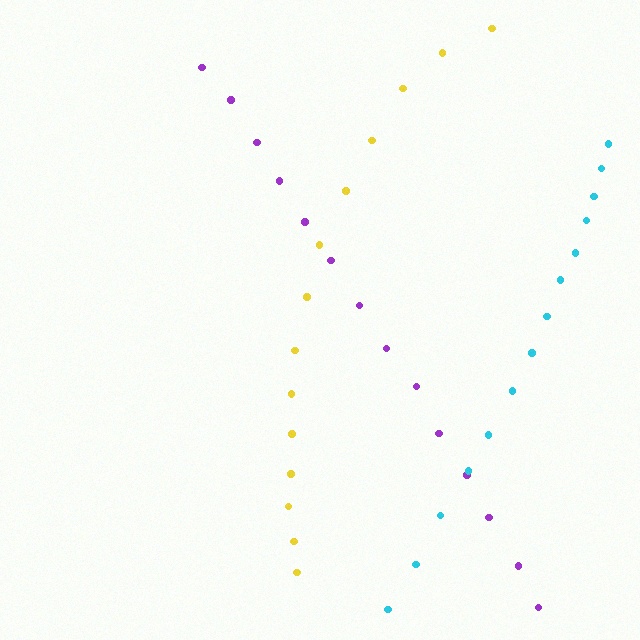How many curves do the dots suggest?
There are 3 distinct paths.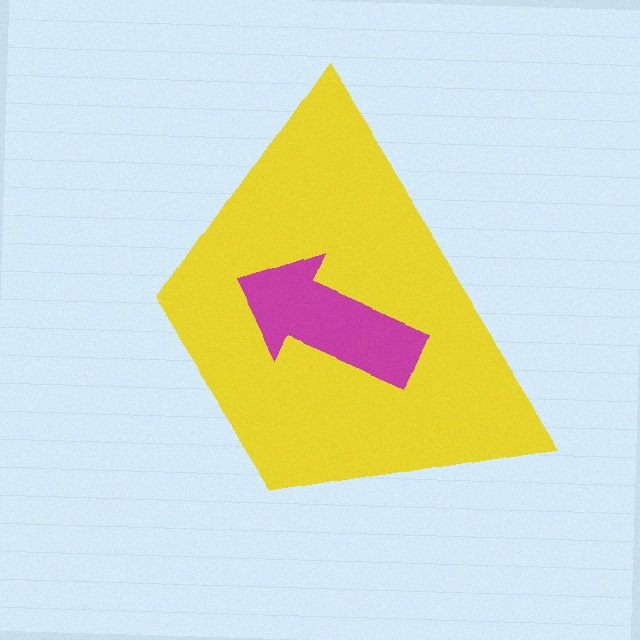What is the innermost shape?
The magenta arrow.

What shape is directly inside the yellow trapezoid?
The magenta arrow.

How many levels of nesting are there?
2.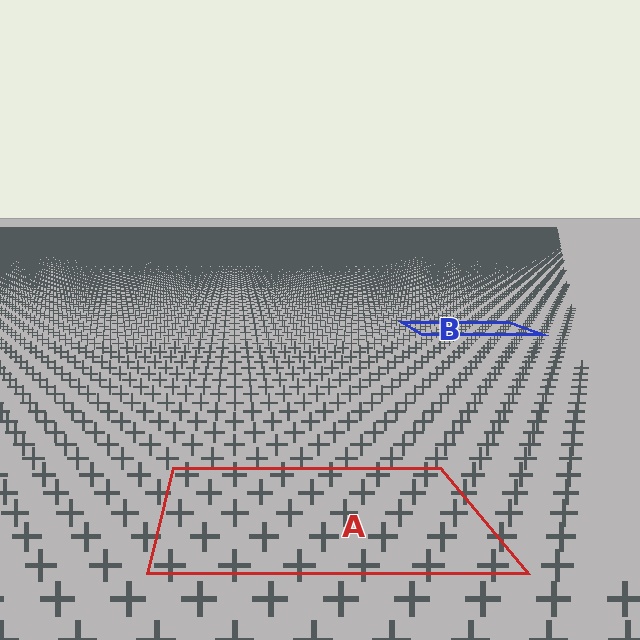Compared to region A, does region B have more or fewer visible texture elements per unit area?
Region B has more texture elements per unit area — they are packed more densely because it is farther away.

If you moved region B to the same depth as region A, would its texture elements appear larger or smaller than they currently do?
They would appear larger. At a closer depth, the same texture elements are projected at a bigger on-screen size.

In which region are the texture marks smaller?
The texture marks are smaller in region B, because it is farther away.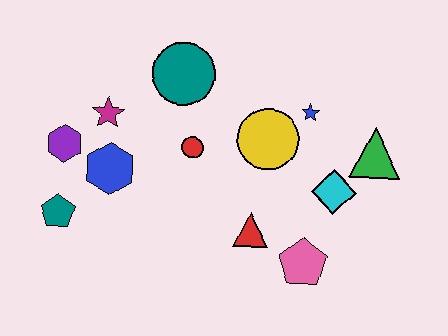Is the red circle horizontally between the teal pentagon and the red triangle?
Yes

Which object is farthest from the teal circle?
The pink pentagon is farthest from the teal circle.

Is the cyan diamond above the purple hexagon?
No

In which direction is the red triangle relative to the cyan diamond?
The red triangle is to the left of the cyan diamond.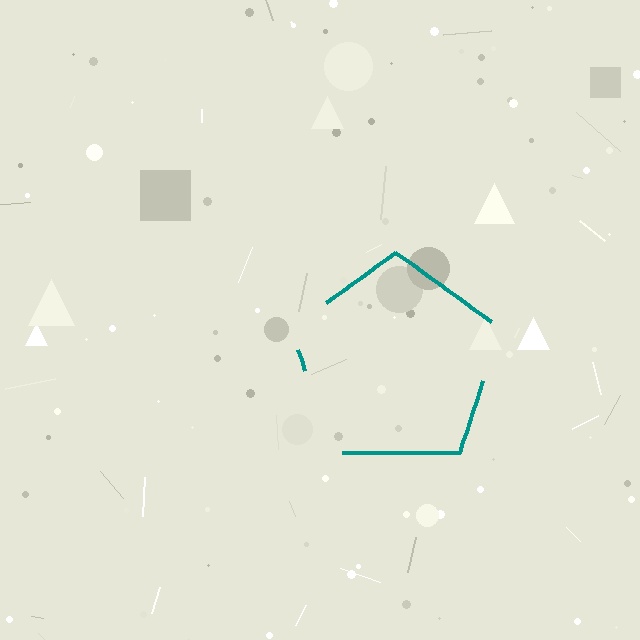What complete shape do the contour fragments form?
The contour fragments form a pentagon.